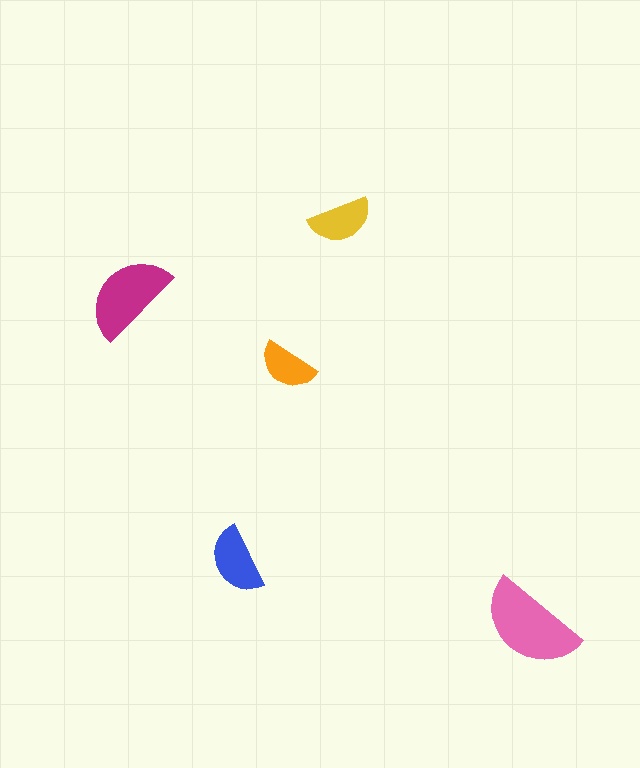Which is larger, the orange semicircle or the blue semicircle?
The blue one.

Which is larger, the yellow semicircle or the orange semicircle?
The yellow one.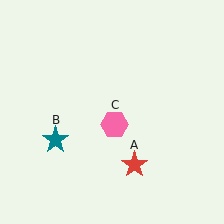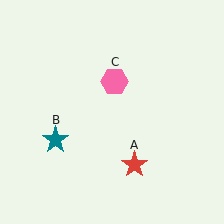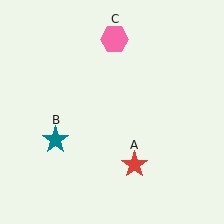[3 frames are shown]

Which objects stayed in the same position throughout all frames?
Red star (object A) and teal star (object B) remained stationary.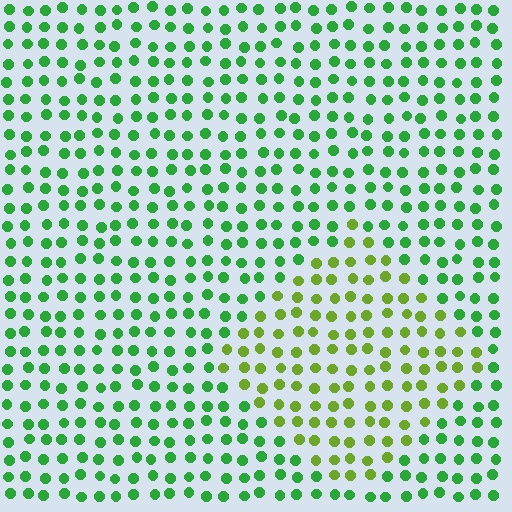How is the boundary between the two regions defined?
The boundary is defined purely by a slight shift in hue (about 40 degrees). Spacing, size, and orientation are identical on both sides.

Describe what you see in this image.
The image is filled with small green elements in a uniform arrangement. A diamond-shaped region is visible where the elements are tinted to a slightly different hue, forming a subtle color boundary.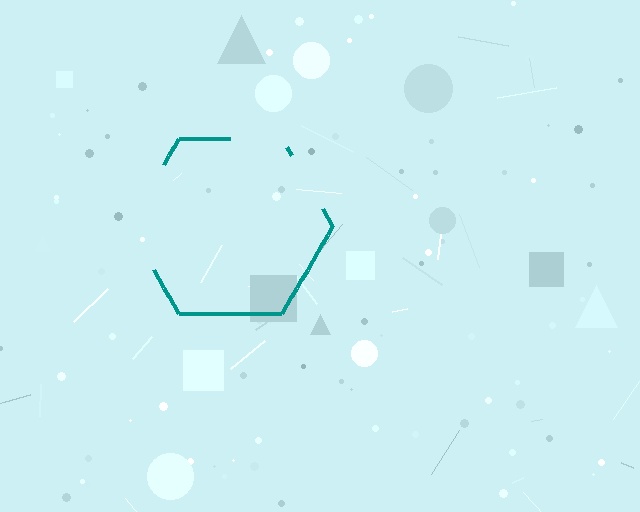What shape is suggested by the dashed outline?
The dashed outline suggests a hexagon.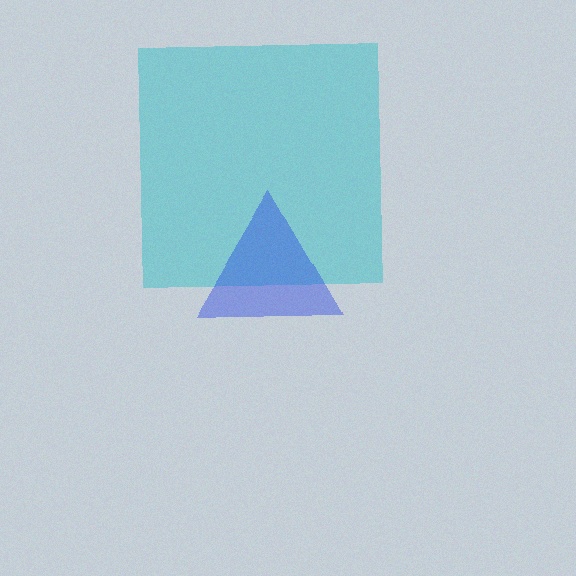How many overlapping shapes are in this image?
There are 2 overlapping shapes in the image.